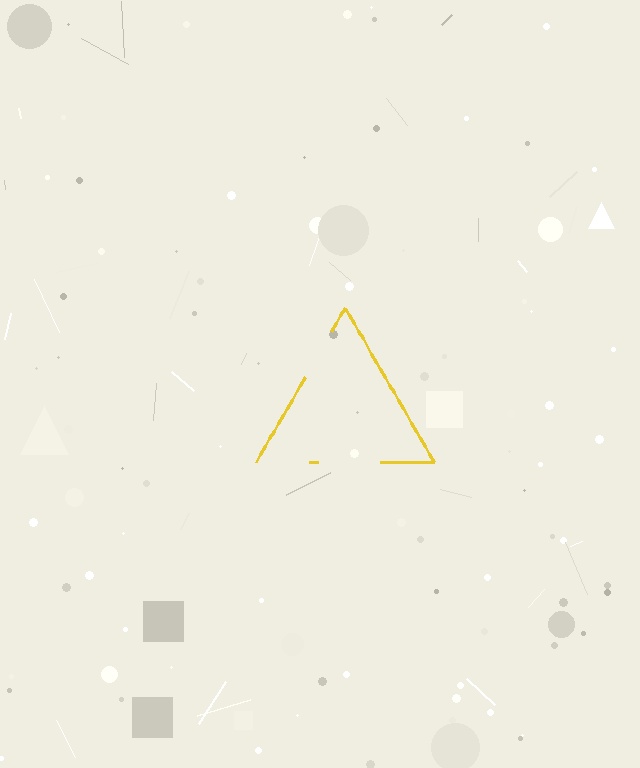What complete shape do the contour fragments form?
The contour fragments form a triangle.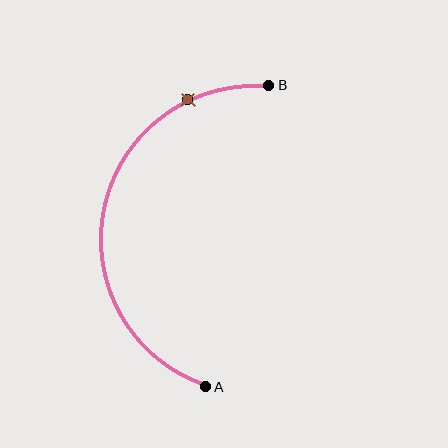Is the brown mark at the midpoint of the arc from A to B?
No. The brown mark lies on the arc but is closer to endpoint B. The arc midpoint would be at the point on the curve equidistant along the arc from both A and B.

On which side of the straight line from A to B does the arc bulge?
The arc bulges to the left of the straight line connecting A and B.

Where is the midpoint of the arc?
The arc midpoint is the point on the curve farthest from the straight line joining A and B. It sits to the left of that line.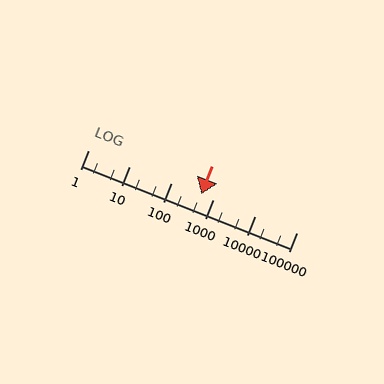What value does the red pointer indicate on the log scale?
The pointer indicates approximately 520.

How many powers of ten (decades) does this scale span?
The scale spans 5 decades, from 1 to 100000.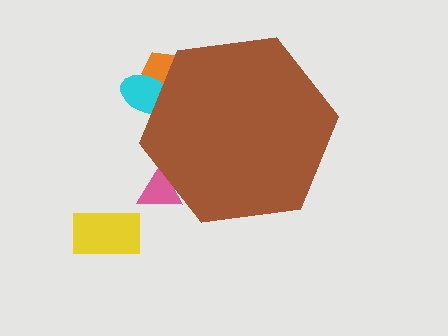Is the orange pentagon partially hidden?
Yes, the orange pentagon is partially hidden behind the brown hexagon.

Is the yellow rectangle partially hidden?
No, the yellow rectangle is fully visible.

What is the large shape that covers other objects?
A brown hexagon.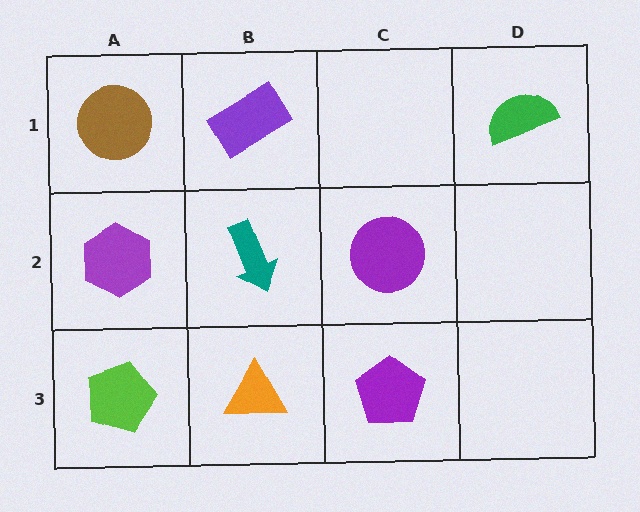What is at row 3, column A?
A lime pentagon.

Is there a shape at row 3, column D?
No, that cell is empty.